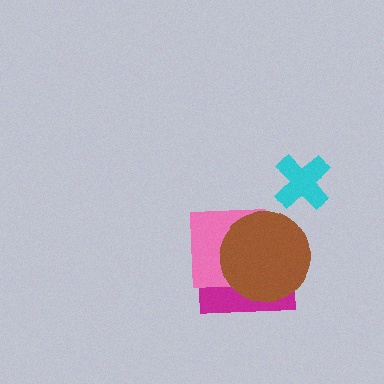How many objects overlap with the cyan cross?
0 objects overlap with the cyan cross.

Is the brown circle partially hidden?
No, no other shape covers it.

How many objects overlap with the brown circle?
2 objects overlap with the brown circle.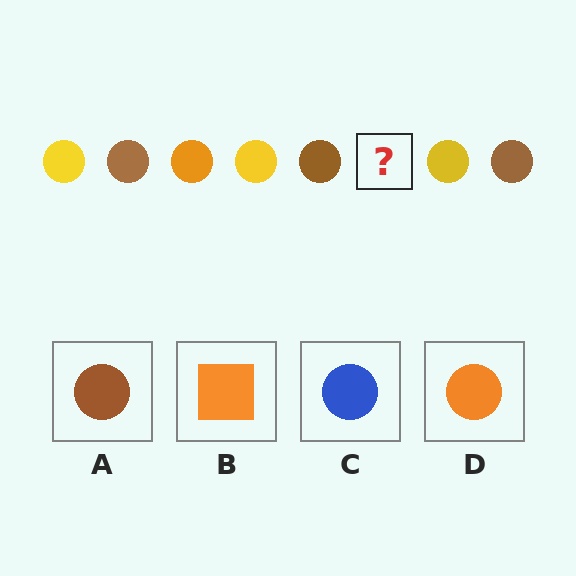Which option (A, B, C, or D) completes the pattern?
D.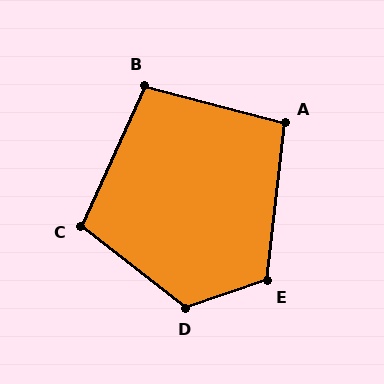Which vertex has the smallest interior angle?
A, at approximately 98 degrees.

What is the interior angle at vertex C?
Approximately 104 degrees (obtuse).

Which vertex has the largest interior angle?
D, at approximately 124 degrees.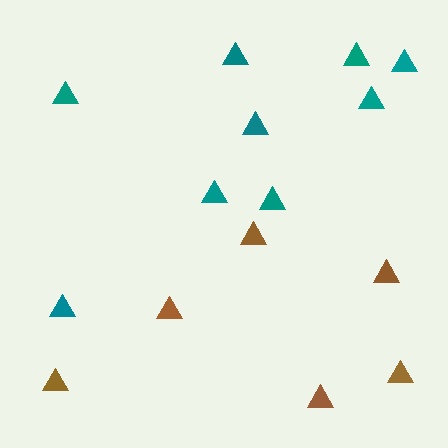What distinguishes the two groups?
There are 2 groups: one group of brown triangles (6) and one group of teal triangles (9).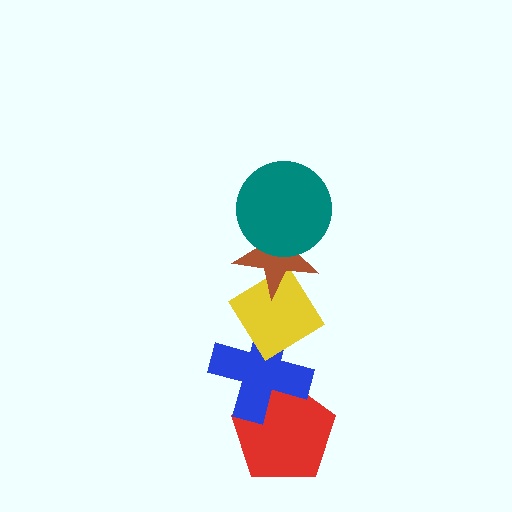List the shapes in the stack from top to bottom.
From top to bottom: the teal circle, the brown star, the yellow diamond, the blue cross, the red pentagon.